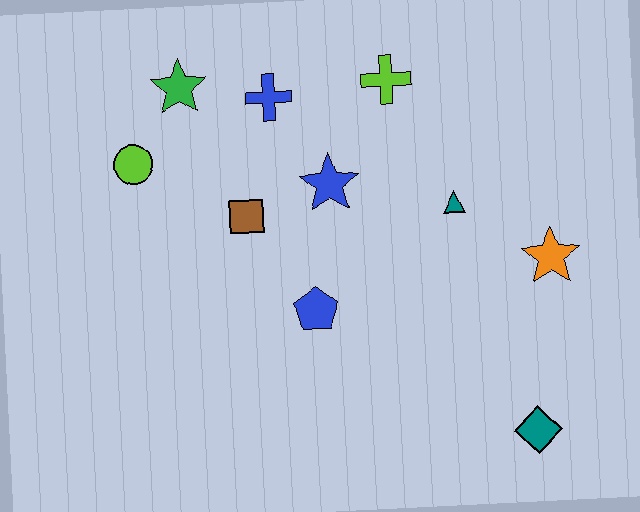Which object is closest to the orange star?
The teal triangle is closest to the orange star.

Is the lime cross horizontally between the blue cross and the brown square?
No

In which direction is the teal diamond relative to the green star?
The teal diamond is below the green star.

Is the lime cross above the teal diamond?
Yes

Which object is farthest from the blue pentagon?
The green star is farthest from the blue pentagon.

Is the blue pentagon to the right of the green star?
Yes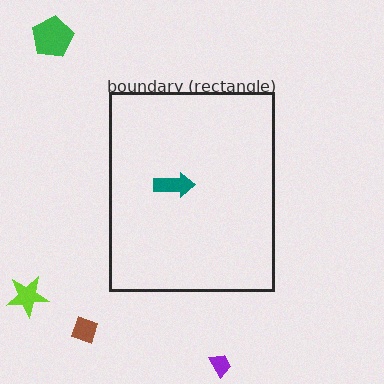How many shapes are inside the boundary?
1 inside, 4 outside.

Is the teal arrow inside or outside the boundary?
Inside.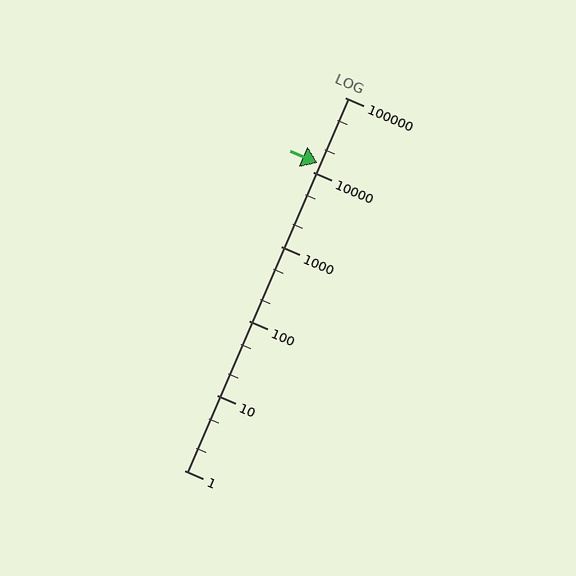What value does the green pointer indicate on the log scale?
The pointer indicates approximately 13000.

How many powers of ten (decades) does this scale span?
The scale spans 5 decades, from 1 to 100000.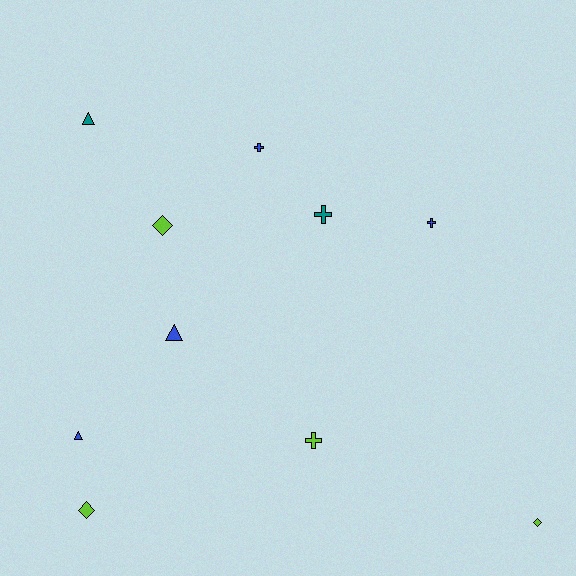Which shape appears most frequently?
Cross, with 4 objects.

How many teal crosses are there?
There is 1 teal cross.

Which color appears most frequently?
Lime, with 4 objects.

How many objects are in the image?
There are 10 objects.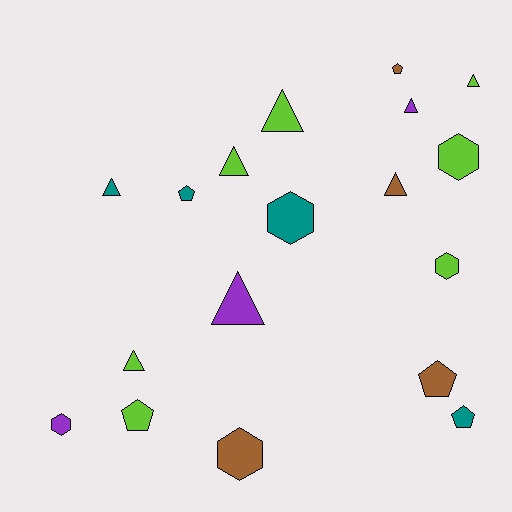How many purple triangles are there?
There are 2 purple triangles.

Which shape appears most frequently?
Triangle, with 8 objects.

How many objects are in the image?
There are 18 objects.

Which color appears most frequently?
Lime, with 7 objects.